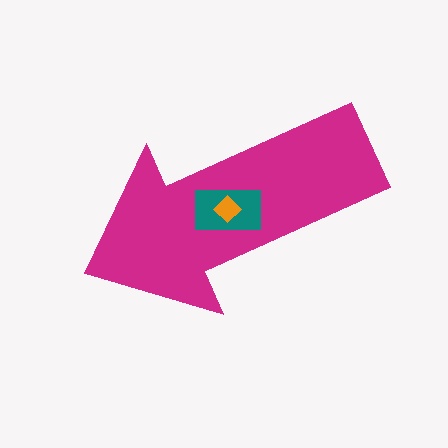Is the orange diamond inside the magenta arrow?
Yes.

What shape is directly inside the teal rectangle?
The orange diamond.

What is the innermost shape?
The orange diamond.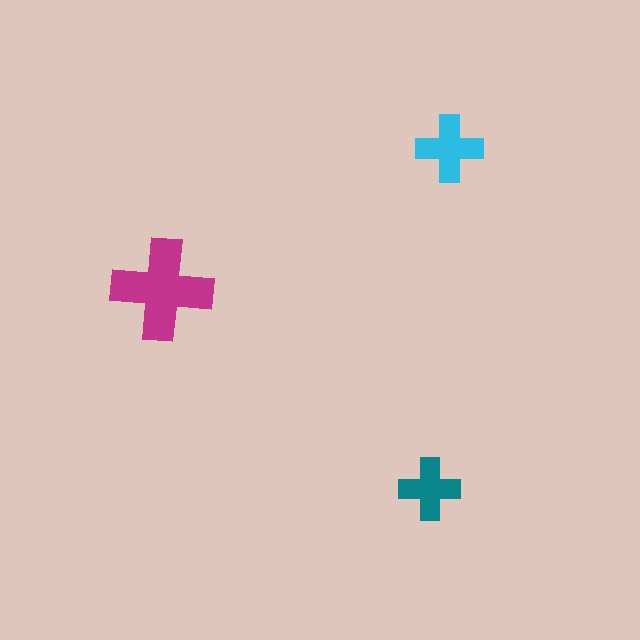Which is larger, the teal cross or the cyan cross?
The cyan one.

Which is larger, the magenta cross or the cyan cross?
The magenta one.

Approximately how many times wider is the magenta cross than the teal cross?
About 1.5 times wider.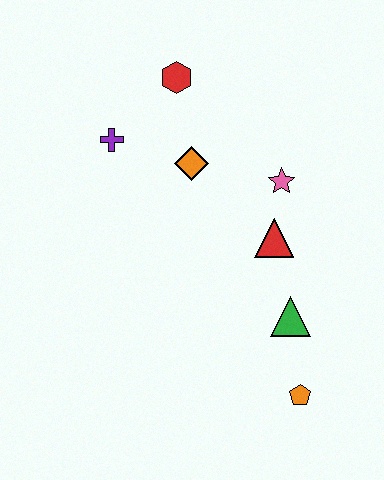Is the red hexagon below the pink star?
No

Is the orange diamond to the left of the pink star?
Yes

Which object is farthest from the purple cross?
The orange pentagon is farthest from the purple cross.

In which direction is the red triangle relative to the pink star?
The red triangle is below the pink star.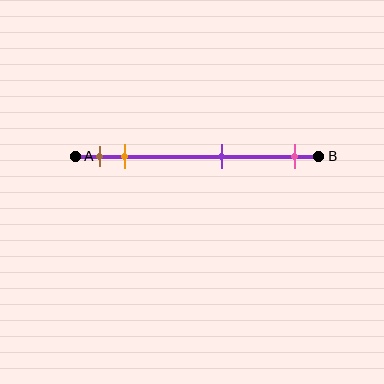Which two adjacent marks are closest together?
The brown and orange marks are the closest adjacent pair.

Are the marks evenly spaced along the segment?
No, the marks are not evenly spaced.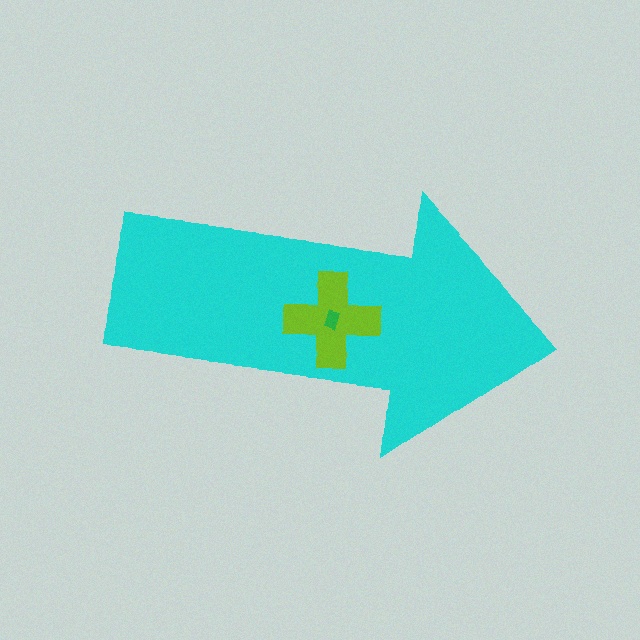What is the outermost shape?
The cyan arrow.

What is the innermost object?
The green rectangle.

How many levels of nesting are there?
3.